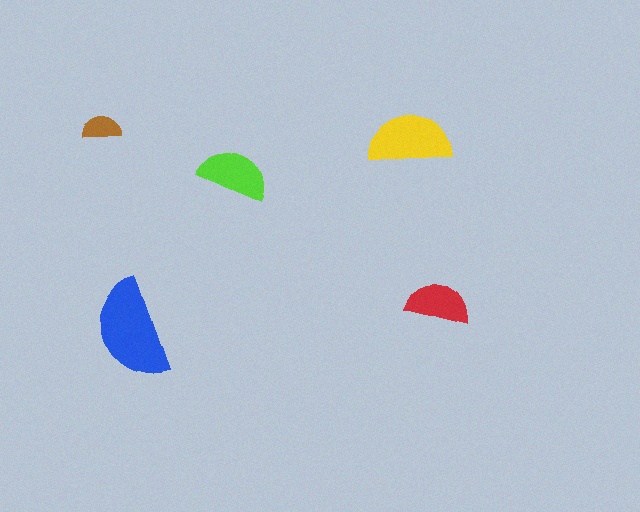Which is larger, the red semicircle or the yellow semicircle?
The yellow one.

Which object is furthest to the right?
The red semicircle is rightmost.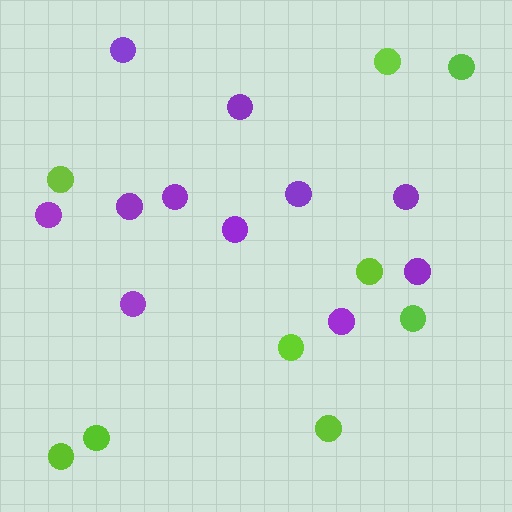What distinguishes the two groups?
There are 2 groups: one group of lime circles (9) and one group of purple circles (11).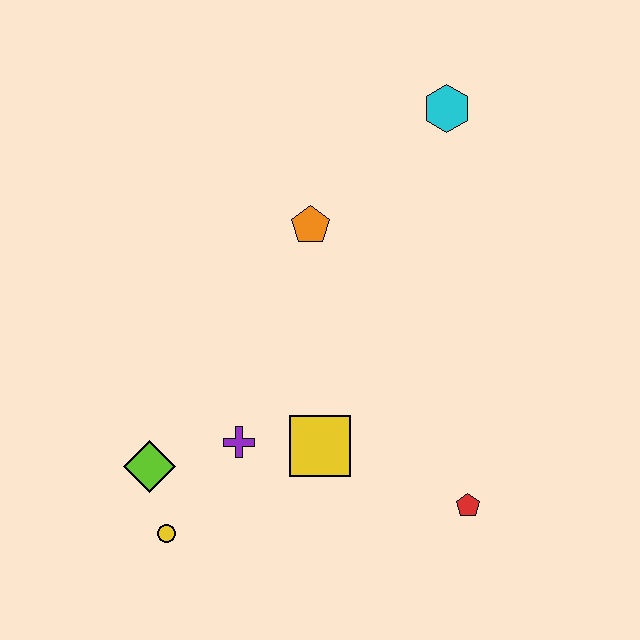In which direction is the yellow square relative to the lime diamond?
The yellow square is to the right of the lime diamond.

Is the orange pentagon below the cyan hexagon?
Yes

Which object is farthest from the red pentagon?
The cyan hexagon is farthest from the red pentagon.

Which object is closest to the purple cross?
The yellow square is closest to the purple cross.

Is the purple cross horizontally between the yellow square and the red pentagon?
No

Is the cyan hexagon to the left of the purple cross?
No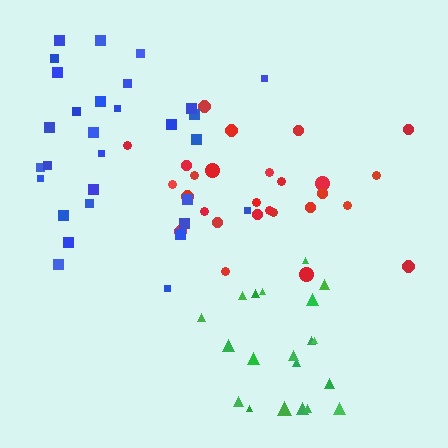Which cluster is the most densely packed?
Blue.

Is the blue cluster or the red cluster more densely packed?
Blue.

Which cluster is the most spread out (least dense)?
Red.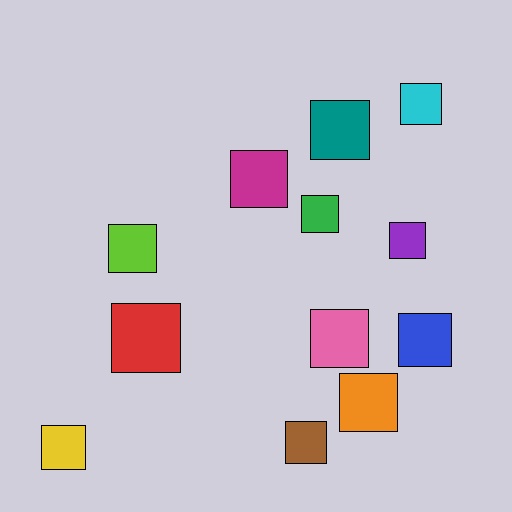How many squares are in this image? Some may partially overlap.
There are 12 squares.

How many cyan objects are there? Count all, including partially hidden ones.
There is 1 cyan object.